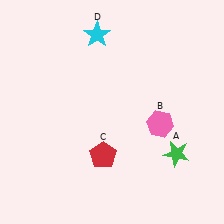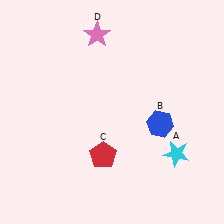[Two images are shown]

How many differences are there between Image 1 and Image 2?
There are 3 differences between the two images.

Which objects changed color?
A changed from green to cyan. B changed from pink to blue. D changed from cyan to pink.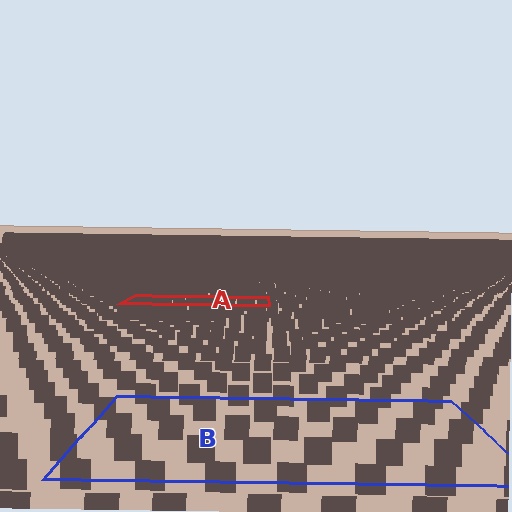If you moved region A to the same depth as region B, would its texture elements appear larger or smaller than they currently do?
They would appear larger. At a closer depth, the same texture elements are projected at a bigger on-screen size.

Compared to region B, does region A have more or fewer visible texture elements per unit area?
Region A has more texture elements per unit area — they are packed more densely because it is farther away.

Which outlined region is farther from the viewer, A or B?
Region A is farther from the viewer — the texture elements inside it appear smaller and more densely packed.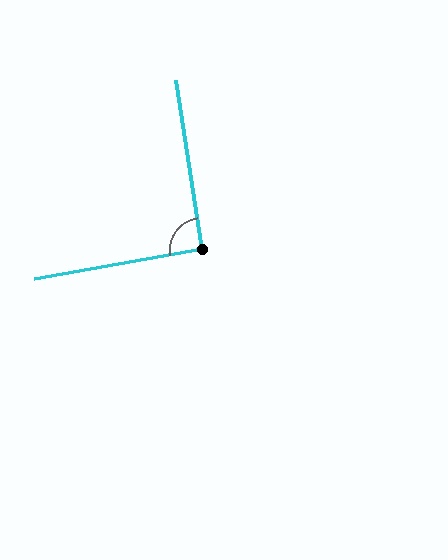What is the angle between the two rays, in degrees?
Approximately 91 degrees.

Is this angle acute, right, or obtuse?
It is approximately a right angle.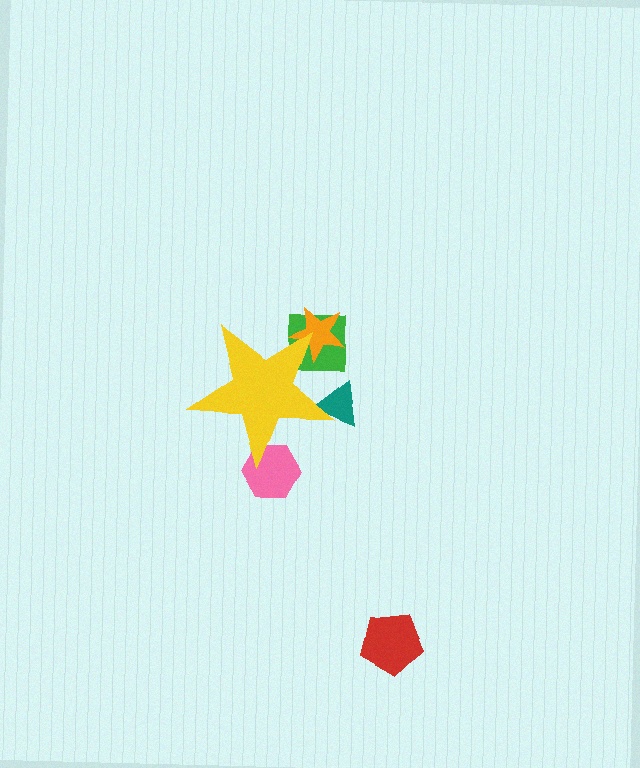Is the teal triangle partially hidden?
Yes, the teal triangle is partially hidden behind the yellow star.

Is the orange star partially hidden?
Yes, the orange star is partially hidden behind the yellow star.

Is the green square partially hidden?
Yes, the green square is partially hidden behind the yellow star.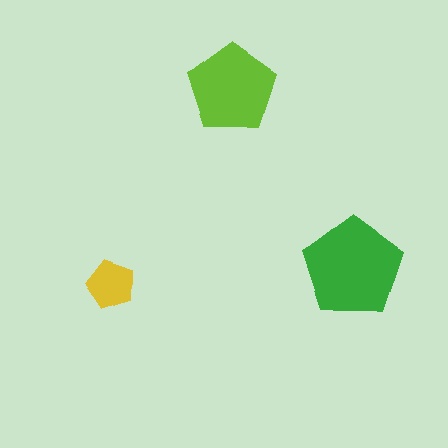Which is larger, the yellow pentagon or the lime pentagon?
The lime one.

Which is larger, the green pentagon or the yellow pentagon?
The green one.